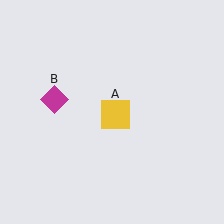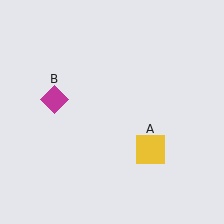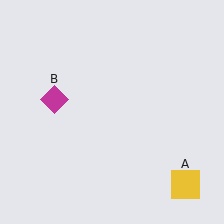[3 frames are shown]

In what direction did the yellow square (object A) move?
The yellow square (object A) moved down and to the right.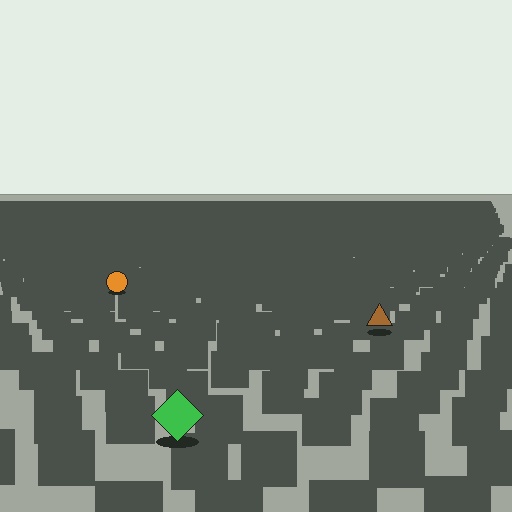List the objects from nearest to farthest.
From nearest to farthest: the green diamond, the brown triangle, the orange circle.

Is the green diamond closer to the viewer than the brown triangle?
Yes. The green diamond is closer — you can tell from the texture gradient: the ground texture is coarser near it.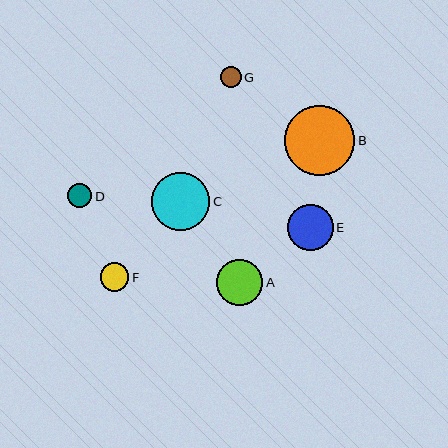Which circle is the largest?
Circle B is the largest with a size of approximately 70 pixels.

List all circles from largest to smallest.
From largest to smallest: B, C, A, E, F, D, G.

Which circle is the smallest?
Circle G is the smallest with a size of approximately 21 pixels.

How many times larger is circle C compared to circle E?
Circle C is approximately 1.3 times the size of circle E.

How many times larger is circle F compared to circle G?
Circle F is approximately 1.4 times the size of circle G.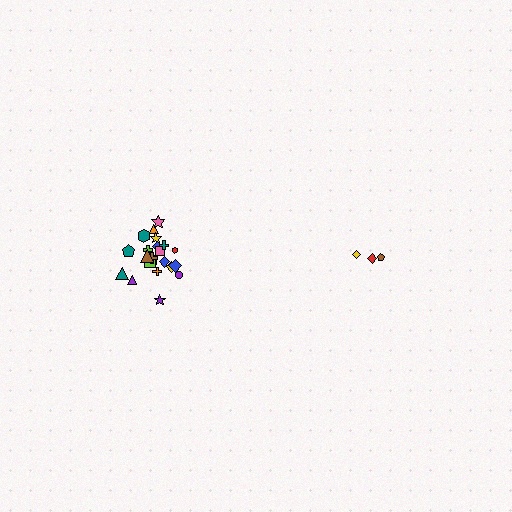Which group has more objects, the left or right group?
The left group.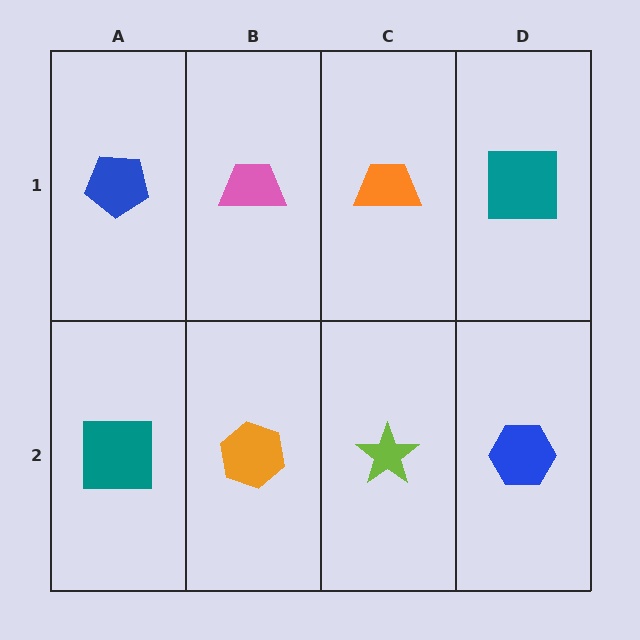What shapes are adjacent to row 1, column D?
A blue hexagon (row 2, column D), an orange trapezoid (row 1, column C).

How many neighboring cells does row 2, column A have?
2.